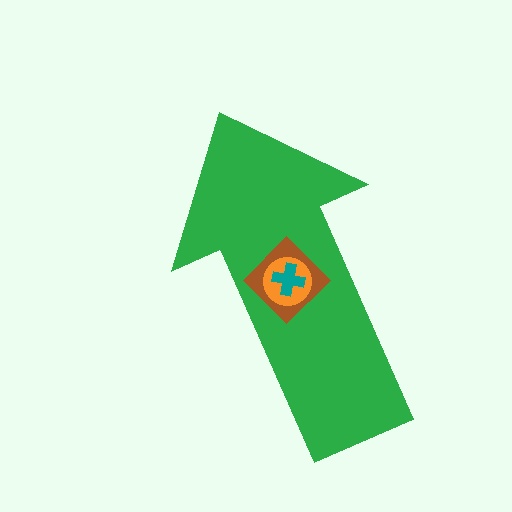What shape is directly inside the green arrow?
The brown diamond.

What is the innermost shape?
The teal cross.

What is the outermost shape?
The green arrow.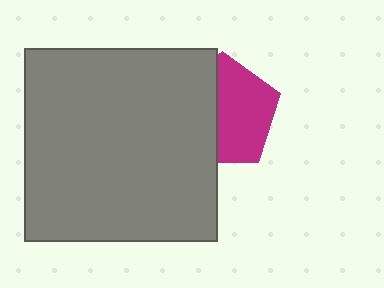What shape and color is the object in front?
The object in front is a gray square.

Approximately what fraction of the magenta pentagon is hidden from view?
Roughly 44% of the magenta pentagon is hidden behind the gray square.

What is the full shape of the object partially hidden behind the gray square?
The partially hidden object is a magenta pentagon.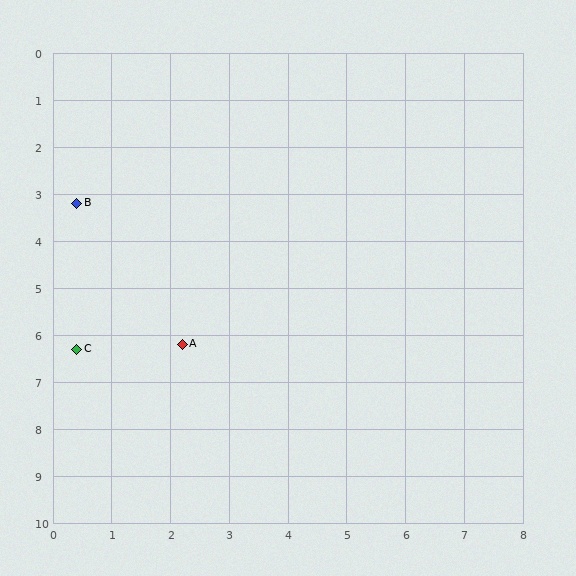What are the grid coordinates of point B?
Point B is at approximately (0.4, 3.2).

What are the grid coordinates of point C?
Point C is at approximately (0.4, 6.3).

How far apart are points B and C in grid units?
Points B and C are about 3.1 grid units apart.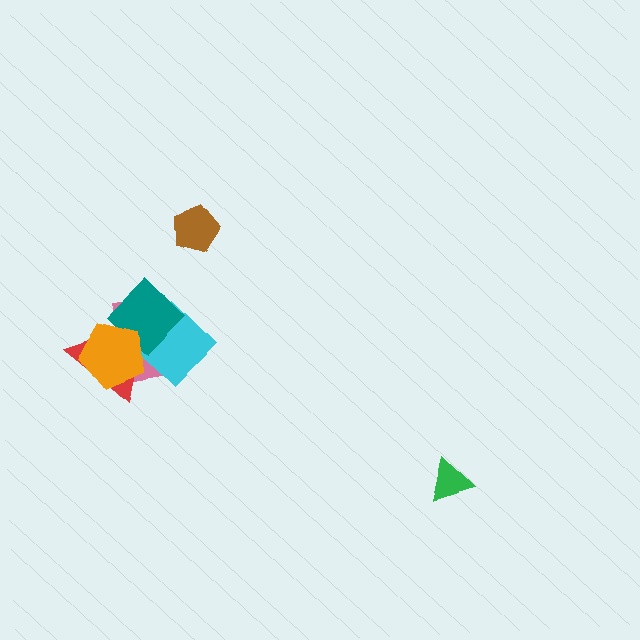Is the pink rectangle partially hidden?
Yes, it is partially covered by another shape.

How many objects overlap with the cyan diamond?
4 objects overlap with the cyan diamond.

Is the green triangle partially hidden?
No, no other shape covers it.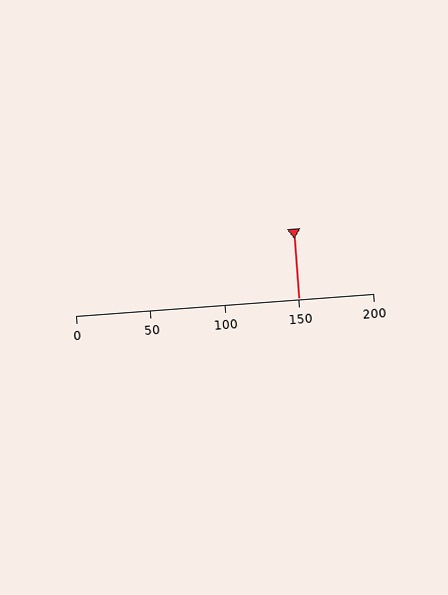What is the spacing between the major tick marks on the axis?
The major ticks are spaced 50 apart.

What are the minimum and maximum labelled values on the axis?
The axis runs from 0 to 200.